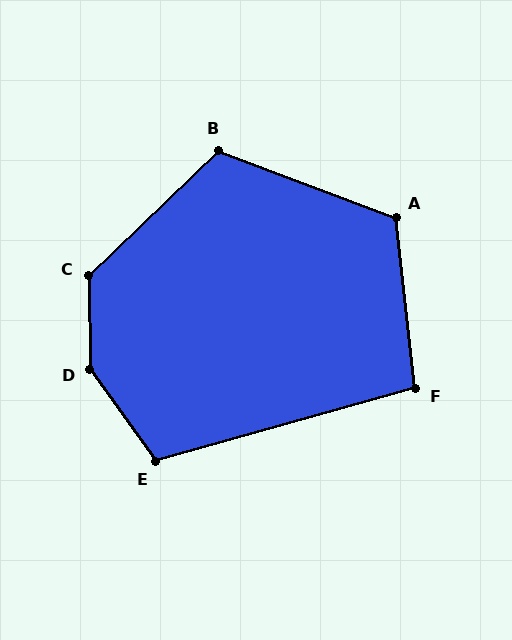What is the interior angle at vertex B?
Approximately 116 degrees (obtuse).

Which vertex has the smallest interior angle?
F, at approximately 99 degrees.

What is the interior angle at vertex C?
Approximately 133 degrees (obtuse).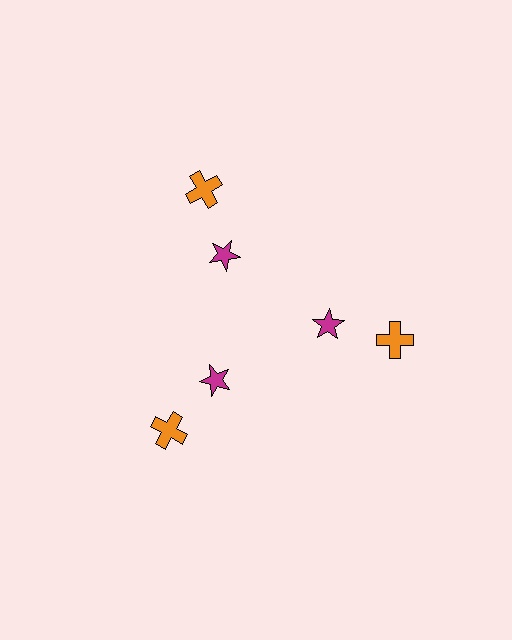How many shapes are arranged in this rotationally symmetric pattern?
There are 6 shapes, arranged in 3 groups of 2.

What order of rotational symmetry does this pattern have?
This pattern has 3-fold rotational symmetry.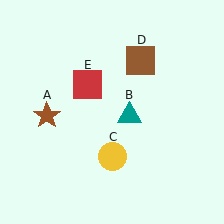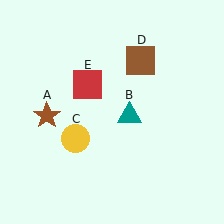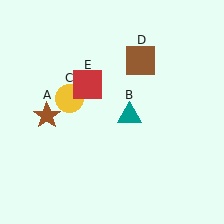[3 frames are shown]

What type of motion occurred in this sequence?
The yellow circle (object C) rotated clockwise around the center of the scene.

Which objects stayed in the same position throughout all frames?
Brown star (object A) and teal triangle (object B) and brown square (object D) and red square (object E) remained stationary.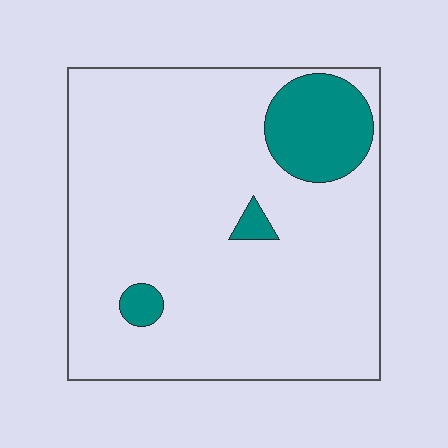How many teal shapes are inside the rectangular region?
3.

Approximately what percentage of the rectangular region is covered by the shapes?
Approximately 10%.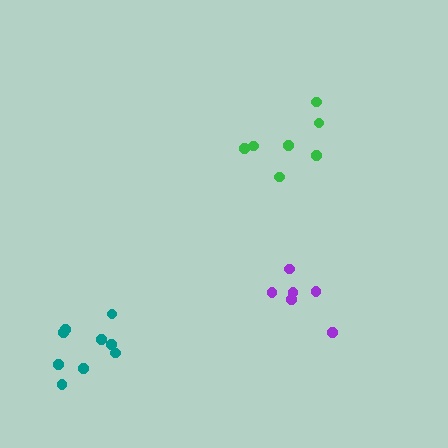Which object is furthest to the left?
The teal cluster is leftmost.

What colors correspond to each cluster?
The clusters are colored: teal, purple, green.